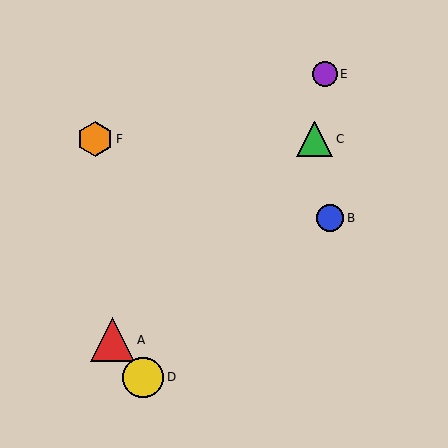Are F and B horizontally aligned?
No, F is at y≈139 and B is at y≈218.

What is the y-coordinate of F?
Object F is at y≈139.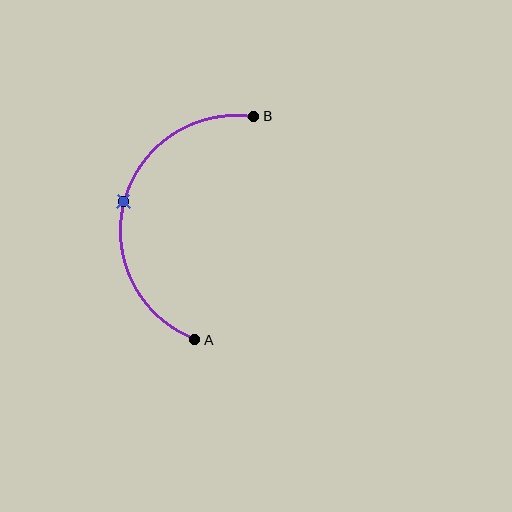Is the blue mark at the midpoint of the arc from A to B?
Yes. The blue mark lies on the arc at equal arc-length from both A and B — it is the arc midpoint.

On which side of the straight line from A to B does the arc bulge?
The arc bulges to the left of the straight line connecting A and B.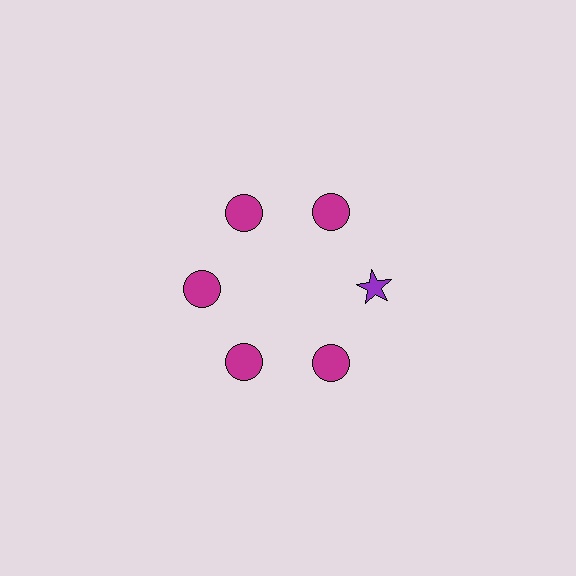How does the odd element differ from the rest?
It differs in both color (purple instead of magenta) and shape (star instead of circle).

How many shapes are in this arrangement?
There are 6 shapes arranged in a ring pattern.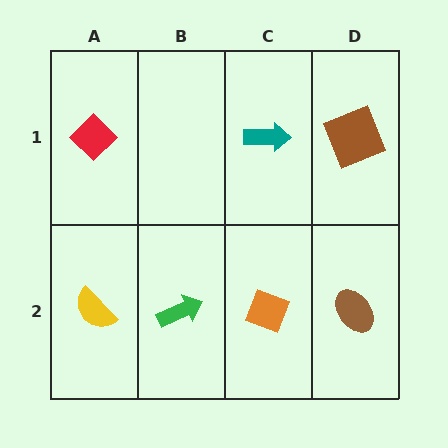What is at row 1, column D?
A brown square.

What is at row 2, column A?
A yellow semicircle.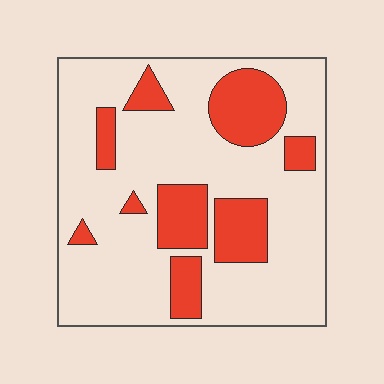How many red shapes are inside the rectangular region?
9.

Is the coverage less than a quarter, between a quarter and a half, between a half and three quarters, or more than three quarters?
Less than a quarter.